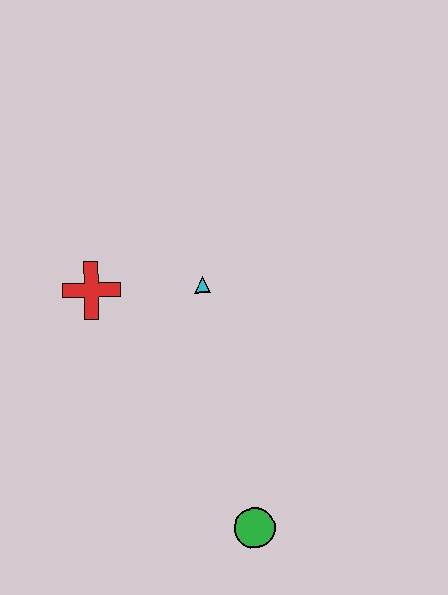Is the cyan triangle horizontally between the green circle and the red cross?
Yes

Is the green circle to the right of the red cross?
Yes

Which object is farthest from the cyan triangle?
The green circle is farthest from the cyan triangle.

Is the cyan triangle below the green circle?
No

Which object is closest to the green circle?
The cyan triangle is closest to the green circle.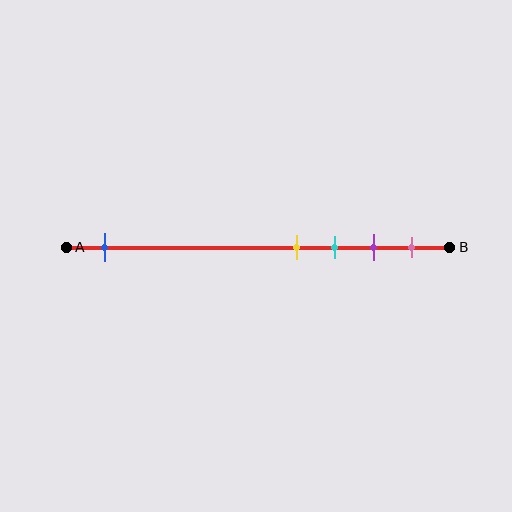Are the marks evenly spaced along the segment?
No, the marks are not evenly spaced.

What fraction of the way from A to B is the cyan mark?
The cyan mark is approximately 70% (0.7) of the way from A to B.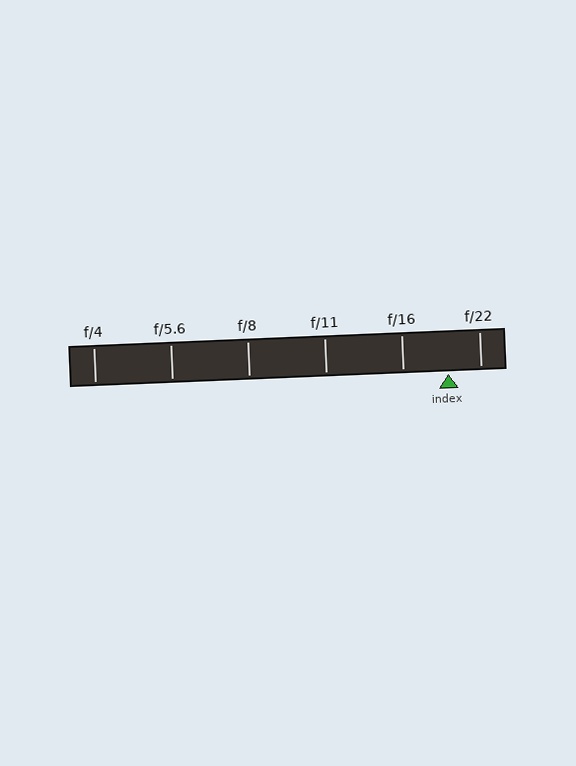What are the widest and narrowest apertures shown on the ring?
The widest aperture shown is f/4 and the narrowest is f/22.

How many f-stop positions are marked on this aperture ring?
There are 6 f-stop positions marked.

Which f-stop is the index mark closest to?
The index mark is closest to f/22.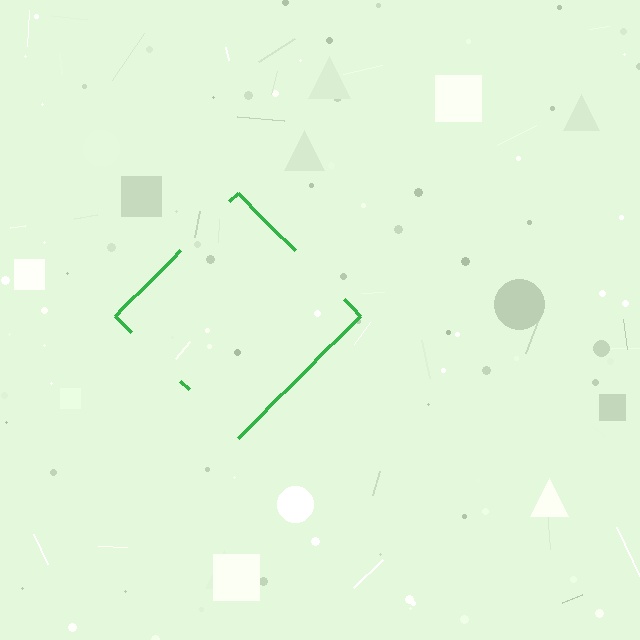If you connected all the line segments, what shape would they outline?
They would outline a diamond.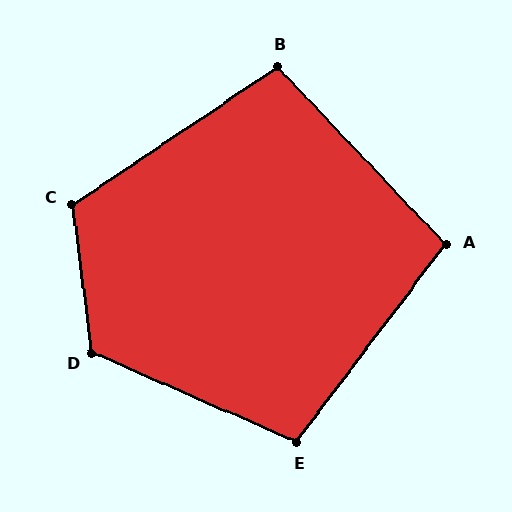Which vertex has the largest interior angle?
D, at approximately 121 degrees.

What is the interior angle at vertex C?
Approximately 117 degrees (obtuse).